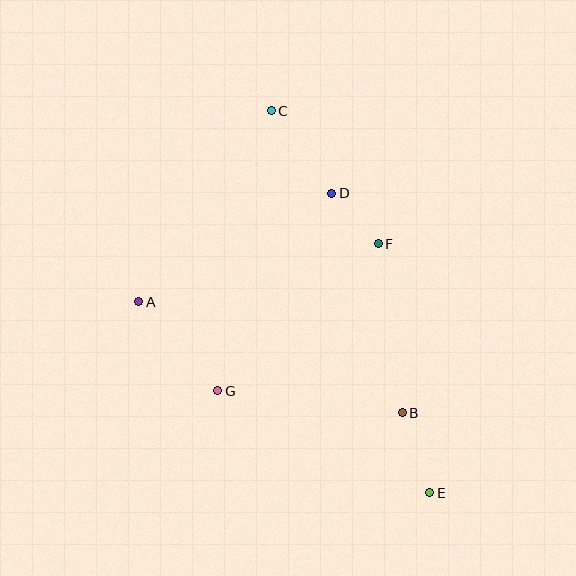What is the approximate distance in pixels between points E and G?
The distance between E and G is approximately 235 pixels.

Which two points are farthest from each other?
Points C and E are farthest from each other.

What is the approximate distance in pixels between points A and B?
The distance between A and B is approximately 286 pixels.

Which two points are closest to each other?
Points D and F are closest to each other.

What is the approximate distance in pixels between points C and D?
The distance between C and D is approximately 102 pixels.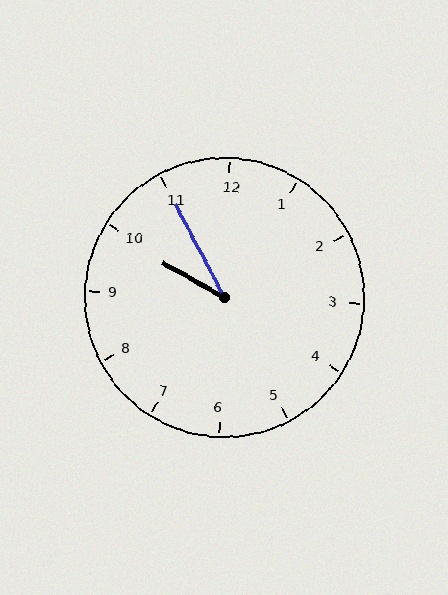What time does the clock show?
9:55.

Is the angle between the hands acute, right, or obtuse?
It is acute.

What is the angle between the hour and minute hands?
Approximately 32 degrees.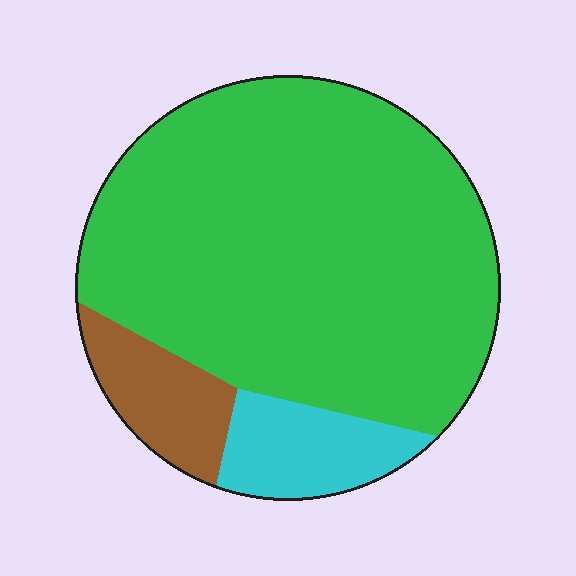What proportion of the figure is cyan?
Cyan covers 11% of the figure.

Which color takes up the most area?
Green, at roughly 80%.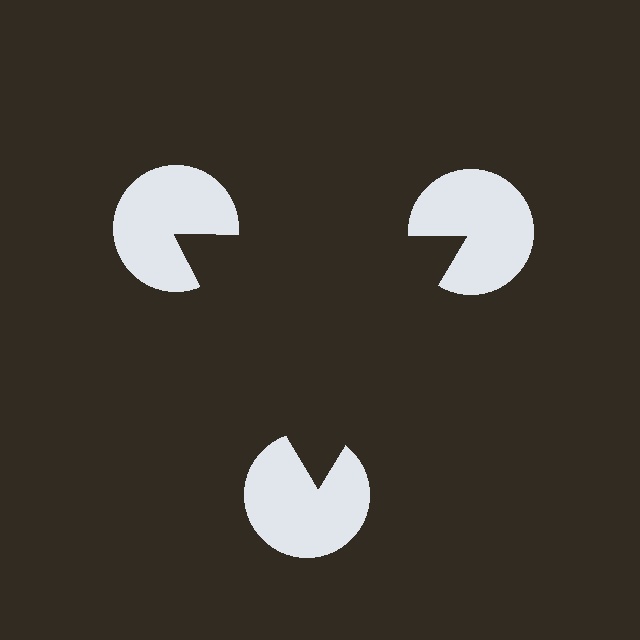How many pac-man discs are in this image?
There are 3 — one at each vertex of the illusory triangle.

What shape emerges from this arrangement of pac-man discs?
An illusory triangle — its edges are inferred from the aligned wedge cuts in the pac-man discs, not physically drawn.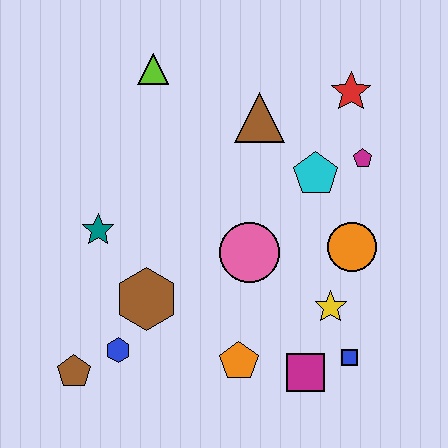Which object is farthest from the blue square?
The lime triangle is farthest from the blue square.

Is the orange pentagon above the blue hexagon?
No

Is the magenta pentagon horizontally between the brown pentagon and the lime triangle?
No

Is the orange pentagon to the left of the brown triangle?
Yes